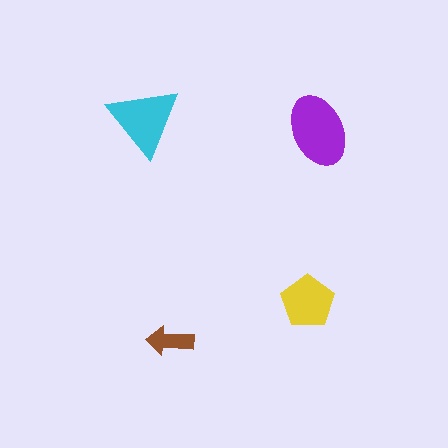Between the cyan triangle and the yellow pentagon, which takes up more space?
The cyan triangle.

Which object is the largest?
The purple ellipse.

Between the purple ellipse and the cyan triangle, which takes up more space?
The purple ellipse.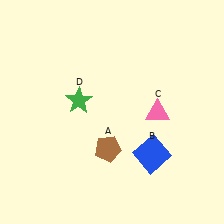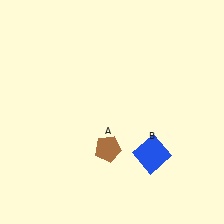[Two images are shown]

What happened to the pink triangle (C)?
The pink triangle (C) was removed in Image 2. It was in the bottom-right area of Image 1.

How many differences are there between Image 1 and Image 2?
There are 2 differences between the two images.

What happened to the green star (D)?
The green star (D) was removed in Image 2. It was in the top-left area of Image 1.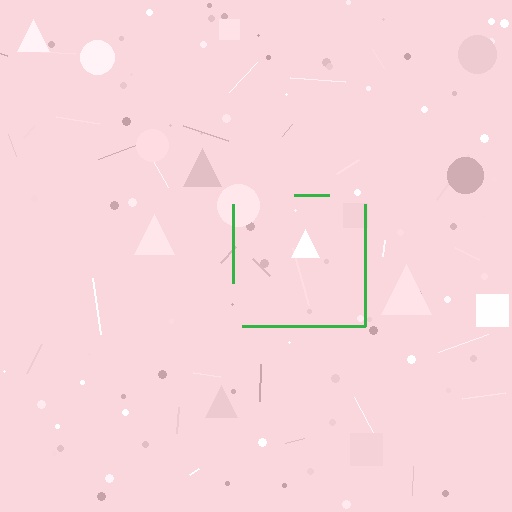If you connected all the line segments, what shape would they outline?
They would outline a square.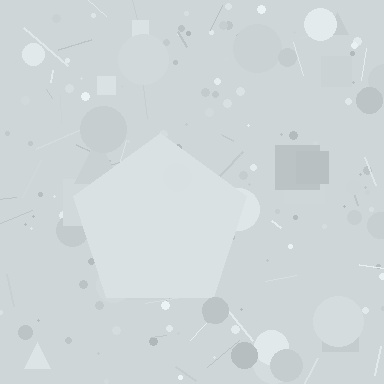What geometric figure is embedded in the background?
A pentagon is embedded in the background.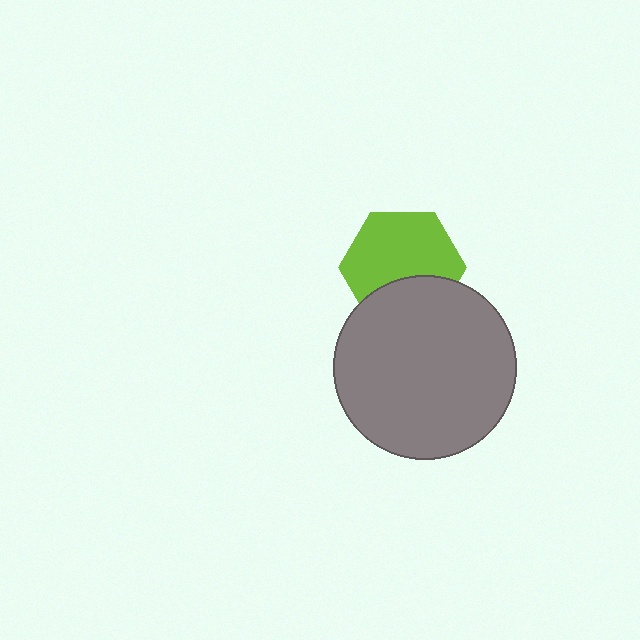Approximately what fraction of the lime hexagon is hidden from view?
Roughly 33% of the lime hexagon is hidden behind the gray circle.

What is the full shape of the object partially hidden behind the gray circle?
The partially hidden object is a lime hexagon.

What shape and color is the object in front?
The object in front is a gray circle.